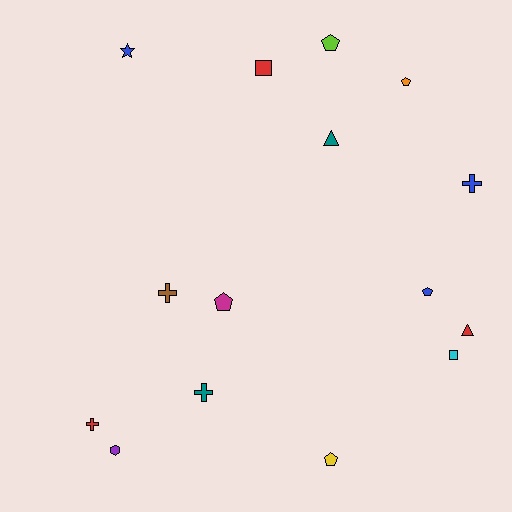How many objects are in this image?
There are 15 objects.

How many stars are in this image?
There is 1 star.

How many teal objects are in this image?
There are 2 teal objects.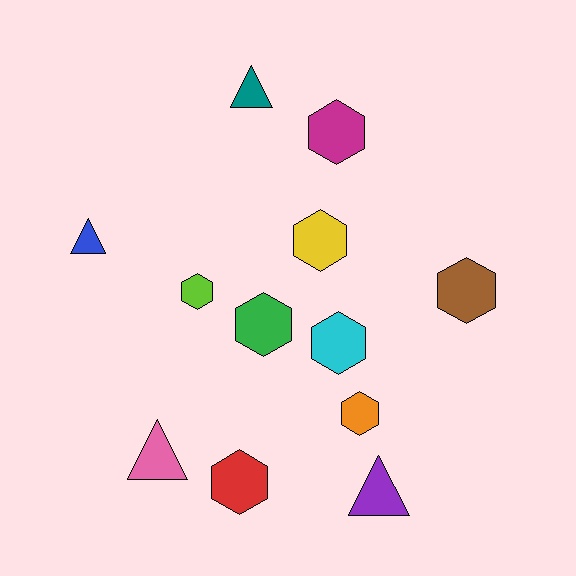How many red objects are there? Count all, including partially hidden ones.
There is 1 red object.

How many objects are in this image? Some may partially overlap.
There are 12 objects.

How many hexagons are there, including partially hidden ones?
There are 8 hexagons.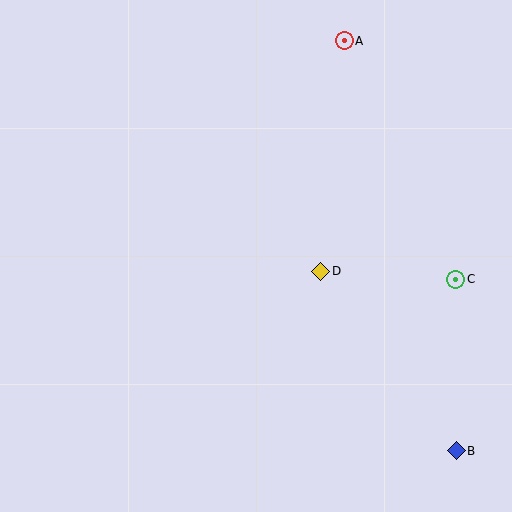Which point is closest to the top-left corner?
Point A is closest to the top-left corner.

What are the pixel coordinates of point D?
Point D is at (321, 271).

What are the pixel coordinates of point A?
Point A is at (344, 41).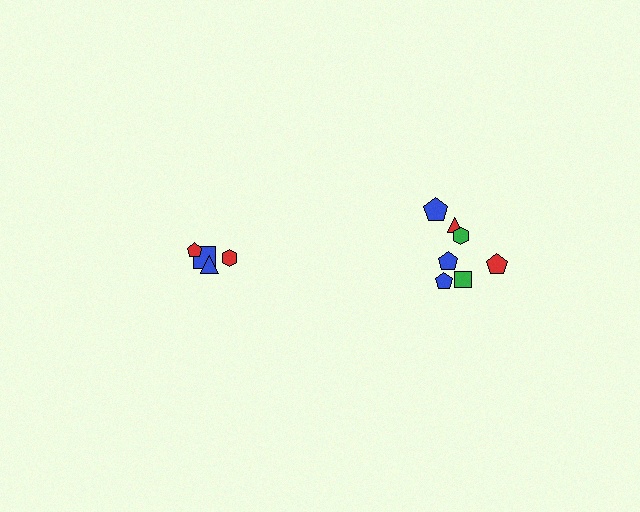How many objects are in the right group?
There are 7 objects.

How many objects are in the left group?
There are 4 objects.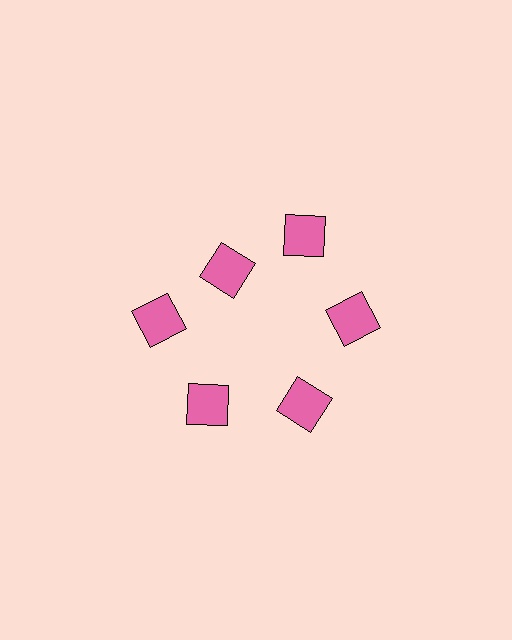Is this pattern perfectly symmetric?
No. The 6 pink squares are arranged in a ring, but one element near the 11 o'clock position is pulled inward toward the center, breaking the 6-fold rotational symmetry.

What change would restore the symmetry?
The symmetry would be restored by moving it outward, back onto the ring so that all 6 squares sit at equal angles and equal distance from the center.